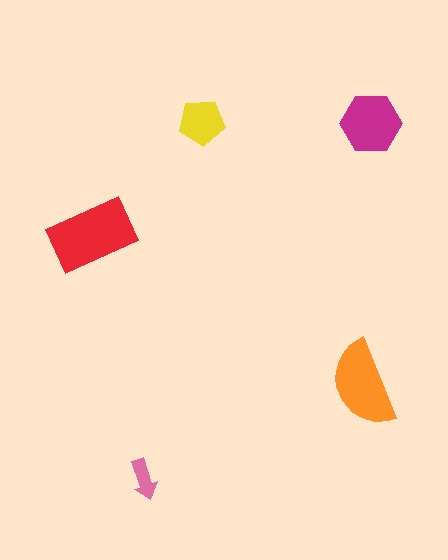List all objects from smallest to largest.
The pink arrow, the yellow pentagon, the magenta hexagon, the orange semicircle, the red rectangle.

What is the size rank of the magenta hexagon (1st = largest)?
3rd.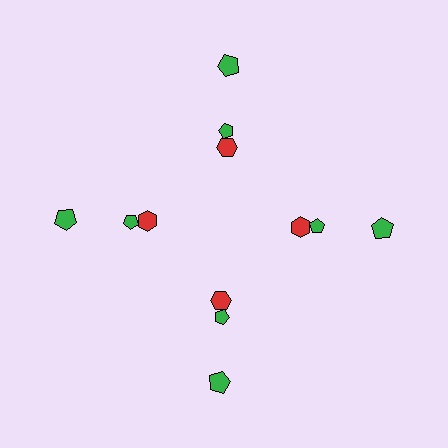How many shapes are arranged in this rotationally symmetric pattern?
There are 12 shapes, arranged in 4 groups of 3.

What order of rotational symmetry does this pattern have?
This pattern has 4-fold rotational symmetry.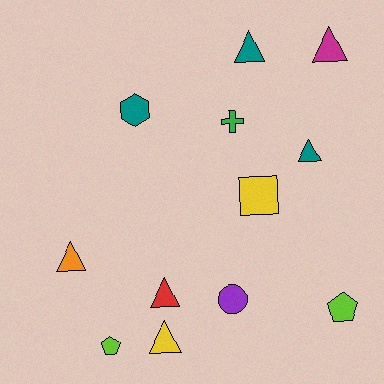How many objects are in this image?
There are 12 objects.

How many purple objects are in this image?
There is 1 purple object.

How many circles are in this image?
There is 1 circle.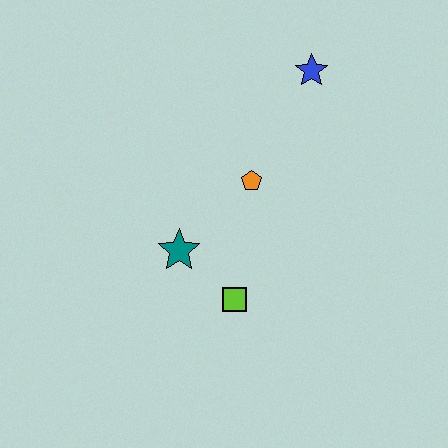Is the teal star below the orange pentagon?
Yes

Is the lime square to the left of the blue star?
Yes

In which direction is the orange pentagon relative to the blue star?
The orange pentagon is below the blue star.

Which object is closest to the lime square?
The teal star is closest to the lime square.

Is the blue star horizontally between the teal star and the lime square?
No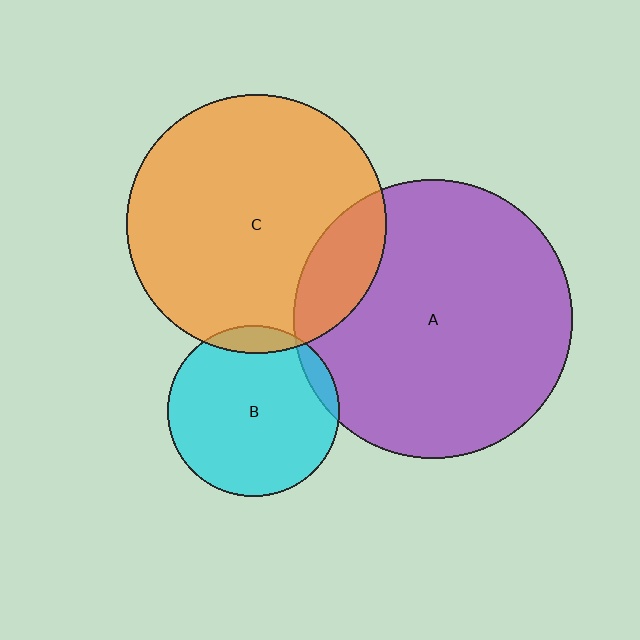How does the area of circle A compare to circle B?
Approximately 2.6 times.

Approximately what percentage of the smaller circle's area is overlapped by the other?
Approximately 15%.